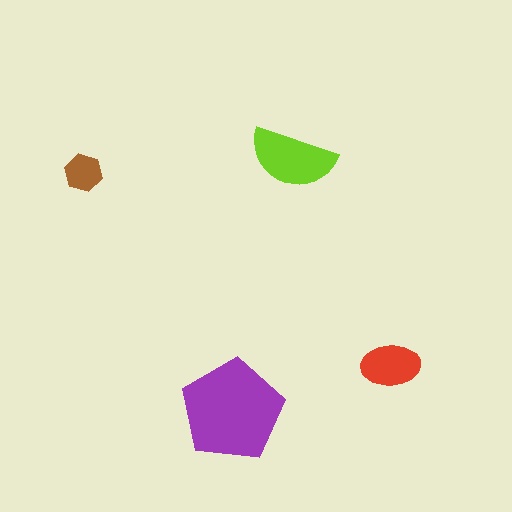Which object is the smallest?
The brown hexagon.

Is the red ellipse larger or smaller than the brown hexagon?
Larger.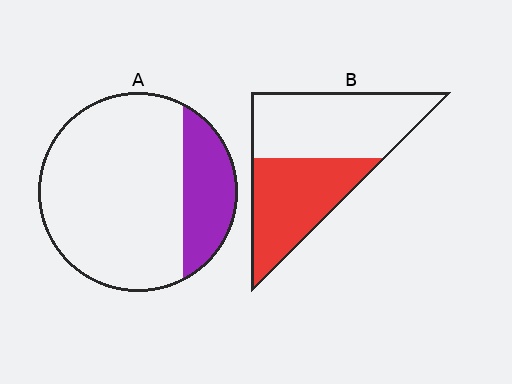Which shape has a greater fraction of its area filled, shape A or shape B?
Shape B.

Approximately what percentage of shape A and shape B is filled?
A is approximately 20% and B is approximately 45%.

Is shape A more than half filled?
No.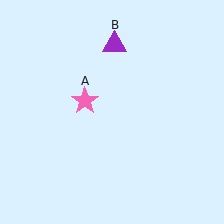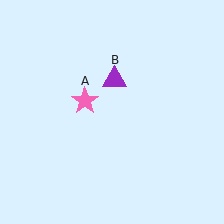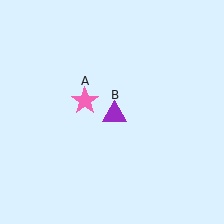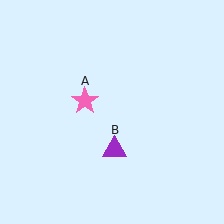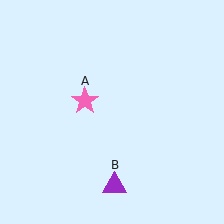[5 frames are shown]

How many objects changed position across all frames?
1 object changed position: purple triangle (object B).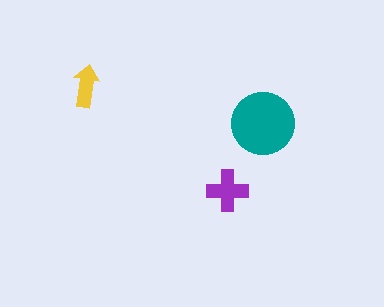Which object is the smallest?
The yellow arrow.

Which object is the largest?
The teal circle.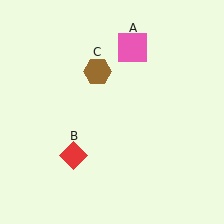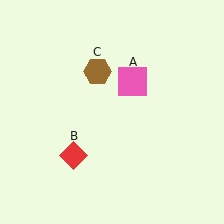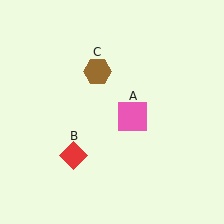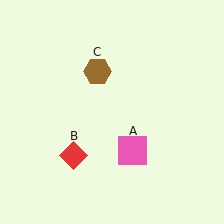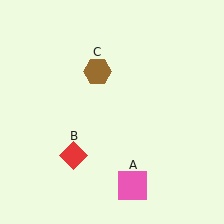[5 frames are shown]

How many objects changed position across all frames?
1 object changed position: pink square (object A).